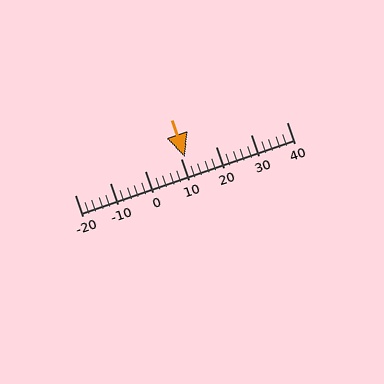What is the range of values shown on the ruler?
The ruler shows values from -20 to 40.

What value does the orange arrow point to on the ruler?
The orange arrow points to approximately 11.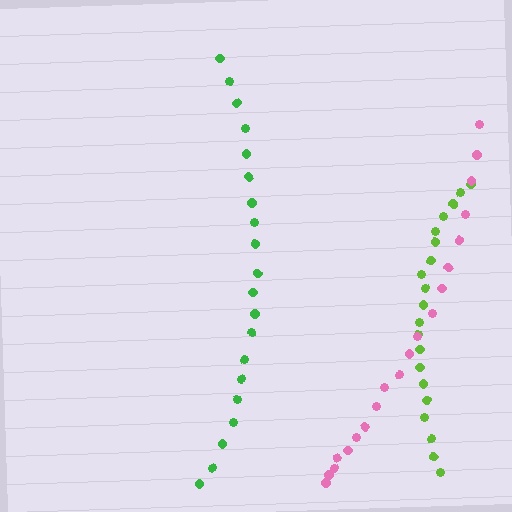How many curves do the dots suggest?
There are 3 distinct paths.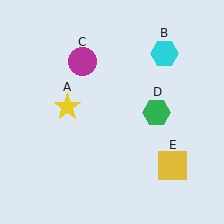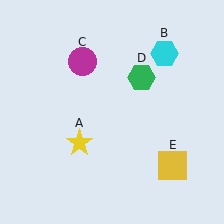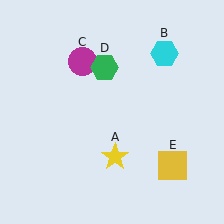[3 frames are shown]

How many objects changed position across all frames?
2 objects changed position: yellow star (object A), green hexagon (object D).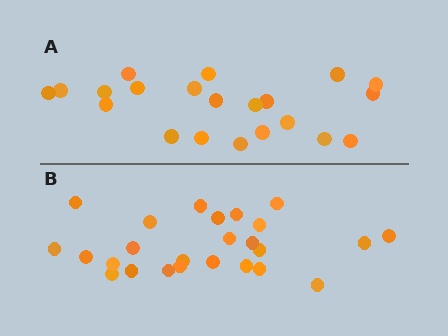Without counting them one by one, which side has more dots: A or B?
Region B (the bottom region) has more dots.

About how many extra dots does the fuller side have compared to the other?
Region B has about 4 more dots than region A.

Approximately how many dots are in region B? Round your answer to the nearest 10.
About 20 dots. (The exact count is 25, which rounds to 20.)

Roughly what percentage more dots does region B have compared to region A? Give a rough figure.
About 20% more.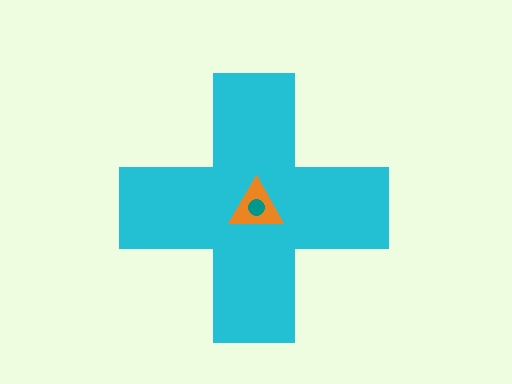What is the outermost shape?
The cyan cross.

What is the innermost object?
The teal circle.